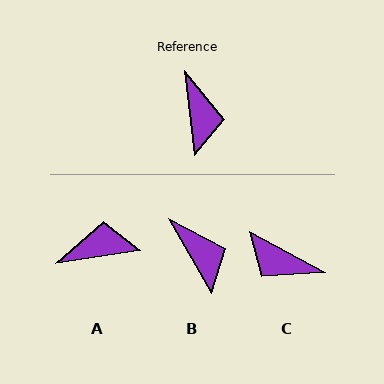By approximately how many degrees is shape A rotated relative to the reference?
Approximately 92 degrees counter-clockwise.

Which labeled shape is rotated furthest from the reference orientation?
C, about 125 degrees away.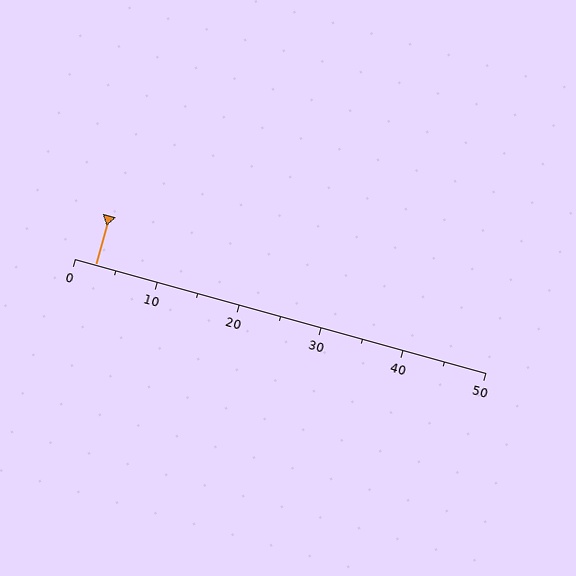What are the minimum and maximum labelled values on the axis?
The axis runs from 0 to 50.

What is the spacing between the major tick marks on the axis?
The major ticks are spaced 10 apart.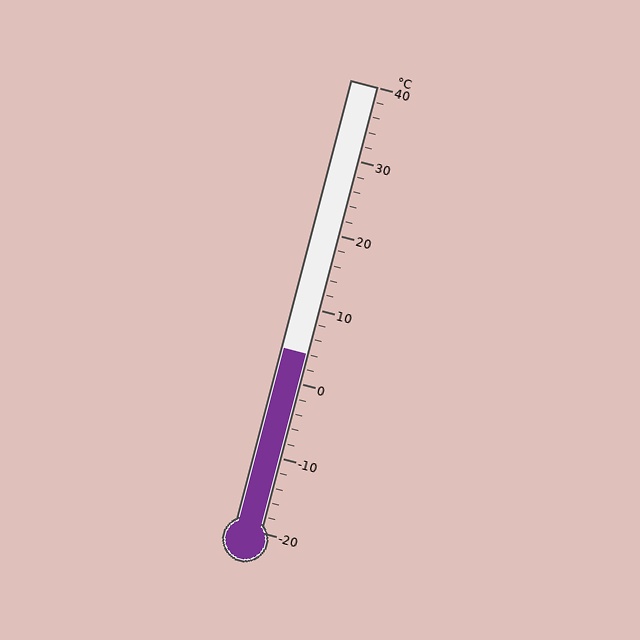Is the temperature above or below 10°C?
The temperature is below 10°C.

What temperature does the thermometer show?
The thermometer shows approximately 4°C.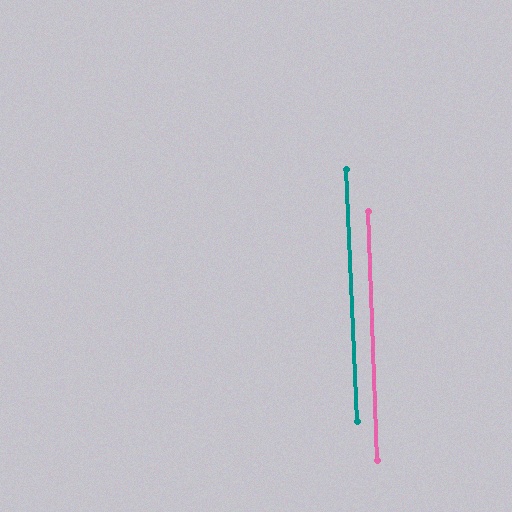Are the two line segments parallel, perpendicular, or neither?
Parallel — their directions differ by only 0.4°.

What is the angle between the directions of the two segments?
Approximately 0 degrees.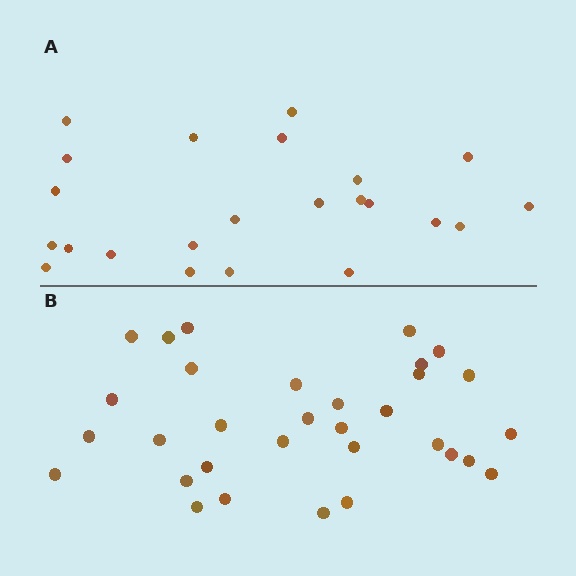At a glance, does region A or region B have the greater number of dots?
Region B (the bottom region) has more dots.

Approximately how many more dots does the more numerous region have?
Region B has roughly 8 or so more dots than region A.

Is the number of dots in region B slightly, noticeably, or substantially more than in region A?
Region B has noticeably more, but not dramatically so. The ratio is roughly 1.4 to 1.